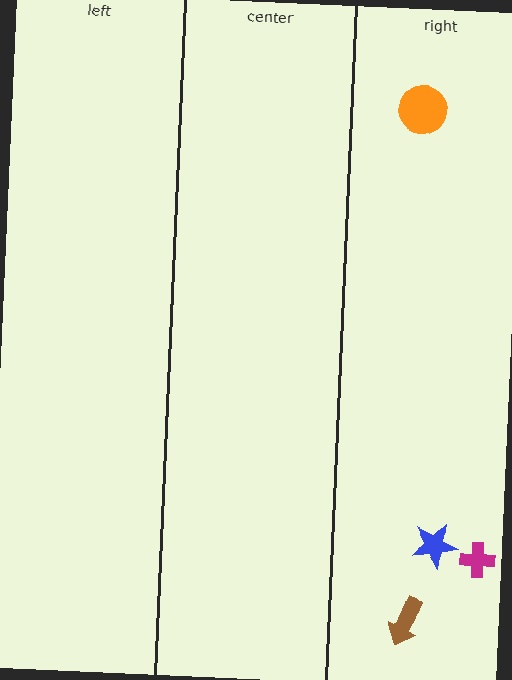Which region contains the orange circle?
The right region.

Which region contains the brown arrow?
The right region.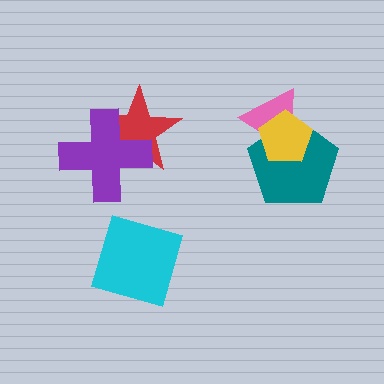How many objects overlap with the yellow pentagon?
2 objects overlap with the yellow pentagon.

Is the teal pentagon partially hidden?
Yes, it is partially covered by another shape.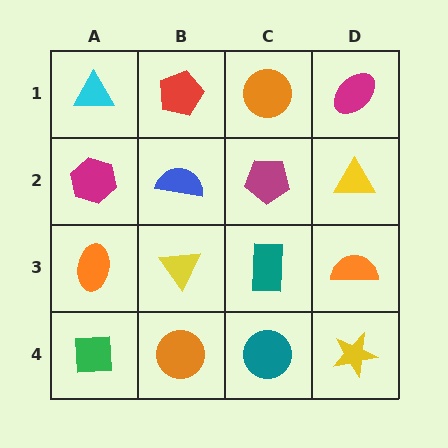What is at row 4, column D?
A yellow star.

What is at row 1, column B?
A red pentagon.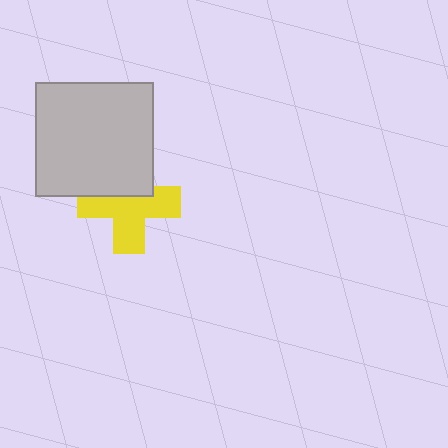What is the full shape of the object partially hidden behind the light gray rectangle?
The partially hidden object is a yellow cross.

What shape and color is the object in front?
The object in front is a light gray rectangle.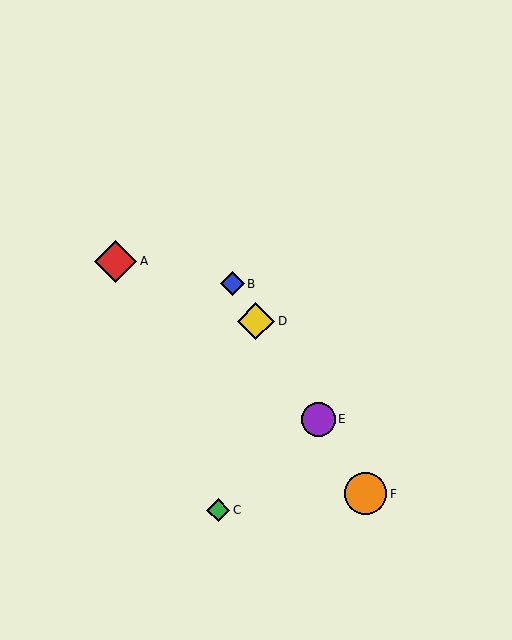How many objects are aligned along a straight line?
4 objects (B, D, E, F) are aligned along a straight line.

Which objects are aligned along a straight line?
Objects B, D, E, F are aligned along a straight line.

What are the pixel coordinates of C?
Object C is at (218, 510).